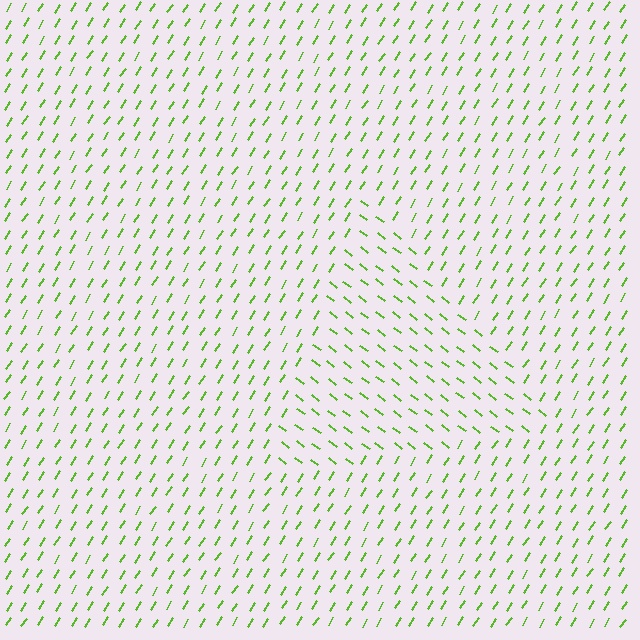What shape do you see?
I see a triangle.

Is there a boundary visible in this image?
Yes, there is a texture boundary formed by a change in line orientation.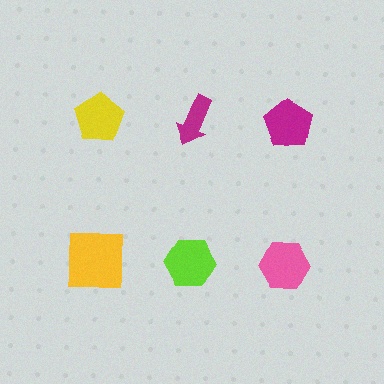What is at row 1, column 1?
A yellow pentagon.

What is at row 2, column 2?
A lime hexagon.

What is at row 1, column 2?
A magenta arrow.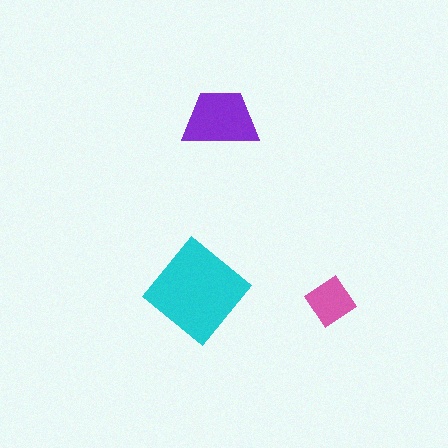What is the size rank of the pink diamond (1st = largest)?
3rd.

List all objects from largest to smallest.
The cyan diamond, the purple trapezoid, the pink diamond.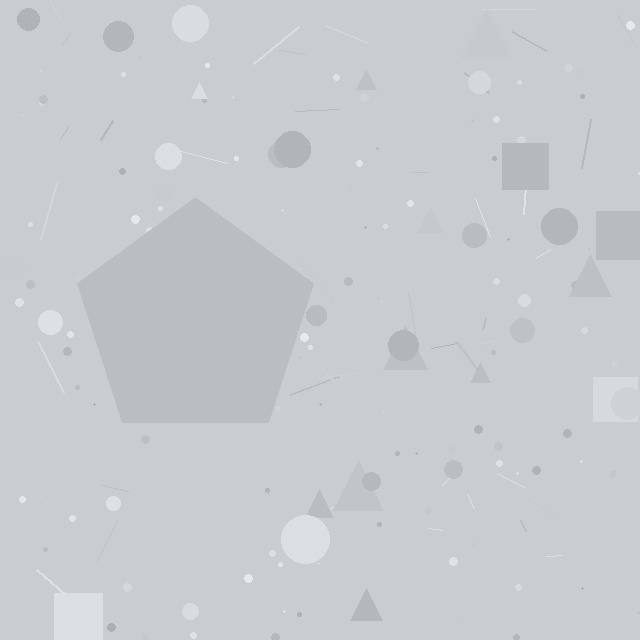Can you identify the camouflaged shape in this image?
The camouflaged shape is a pentagon.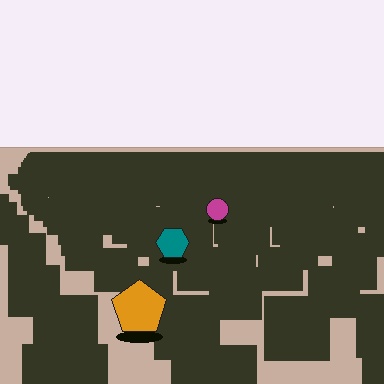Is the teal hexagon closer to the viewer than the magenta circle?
Yes. The teal hexagon is closer — you can tell from the texture gradient: the ground texture is coarser near it.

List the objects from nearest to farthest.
From nearest to farthest: the orange pentagon, the teal hexagon, the magenta circle.